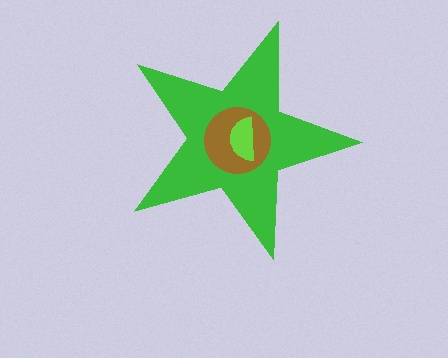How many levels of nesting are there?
3.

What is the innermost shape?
The lime semicircle.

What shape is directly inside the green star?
The brown circle.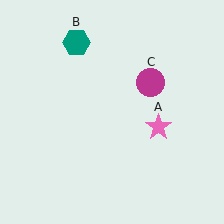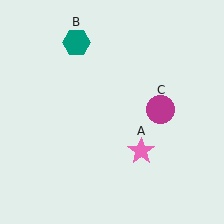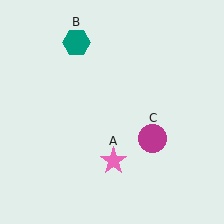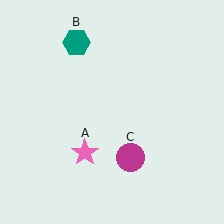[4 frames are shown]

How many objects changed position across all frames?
2 objects changed position: pink star (object A), magenta circle (object C).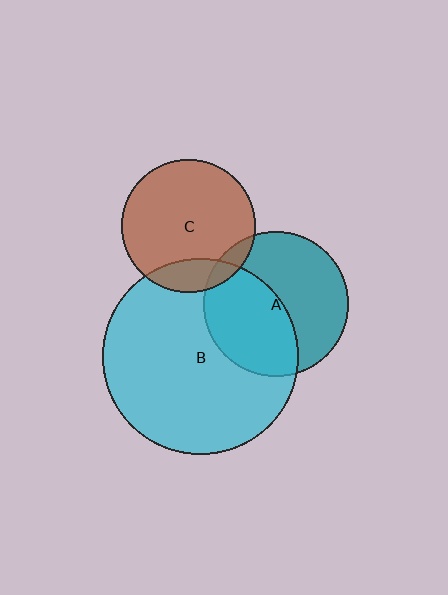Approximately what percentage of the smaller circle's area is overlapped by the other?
Approximately 45%.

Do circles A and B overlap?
Yes.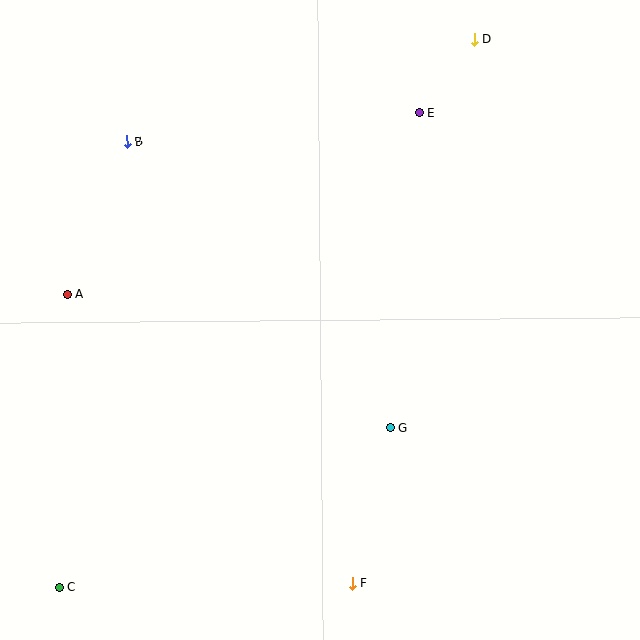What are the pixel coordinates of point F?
Point F is at (352, 583).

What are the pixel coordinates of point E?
Point E is at (420, 113).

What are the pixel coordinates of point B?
Point B is at (127, 141).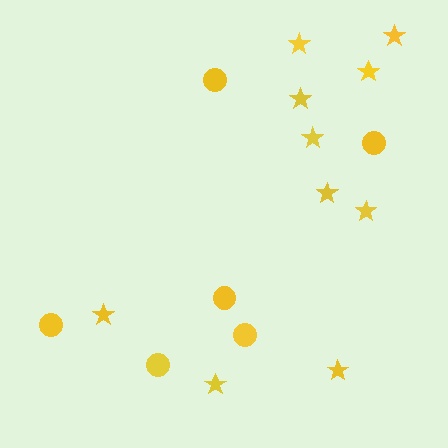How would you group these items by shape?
There are 2 groups: one group of circles (6) and one group of stars (10).